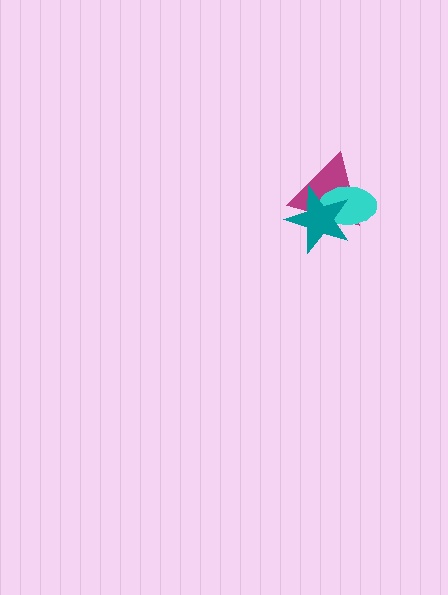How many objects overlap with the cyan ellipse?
2 objects overlap with the cyan ellipse.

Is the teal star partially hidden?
No, no other shape covers it.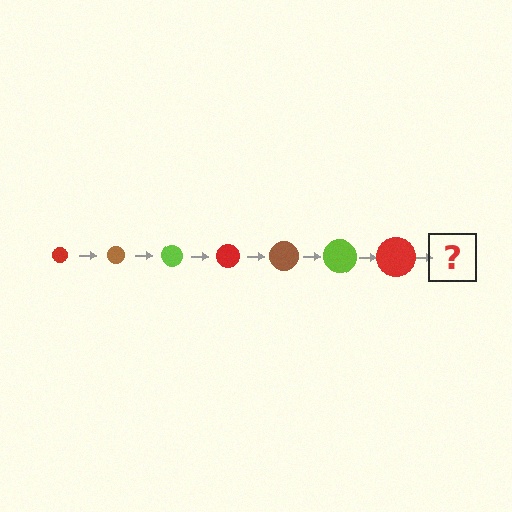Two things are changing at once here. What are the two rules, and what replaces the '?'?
The two rules are that the circle grows larger each step and the color cycles through red, brown, and lime. The '?' should be a brown circle, larger than the previous one.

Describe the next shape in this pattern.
It should be a brown circle, larger than the previous one.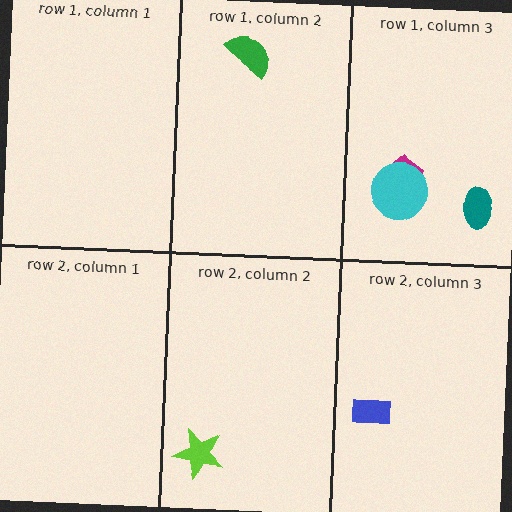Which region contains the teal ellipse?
The row 1, column 3 region.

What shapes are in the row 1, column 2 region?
The green semicircle.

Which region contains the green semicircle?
The row 1, column 2 region.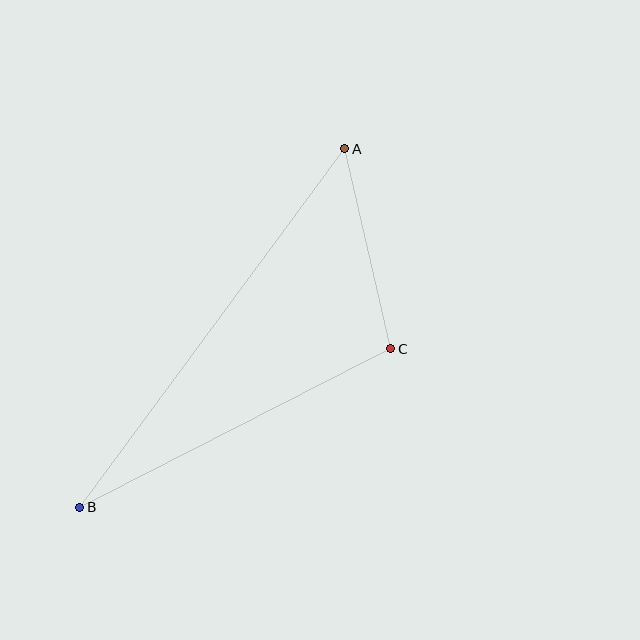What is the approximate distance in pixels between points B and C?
The distance between B and C is approximately 349 pixels.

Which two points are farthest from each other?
Points A and B are farthest from each other.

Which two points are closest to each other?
Points A and C are closest to each other.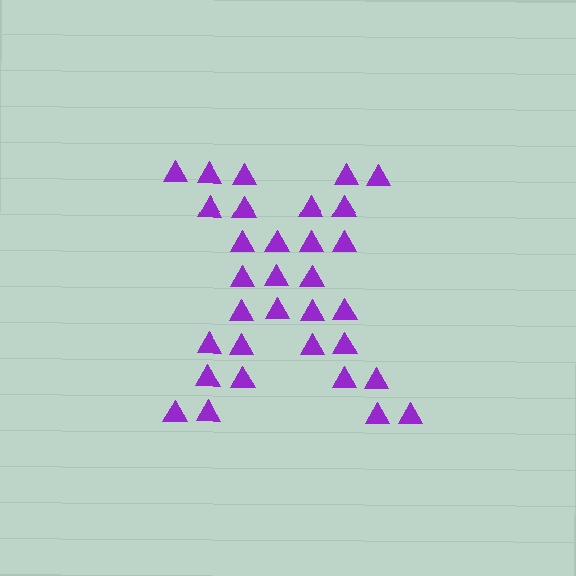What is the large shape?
The large shape is the letter X.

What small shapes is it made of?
It is made of small triangles.